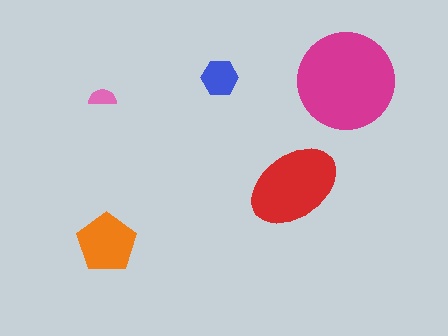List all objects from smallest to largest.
The pink semicircle, the blue hexagon, the orange pentagon, the red ellipse, the magenta circle.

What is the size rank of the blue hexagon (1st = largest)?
4th.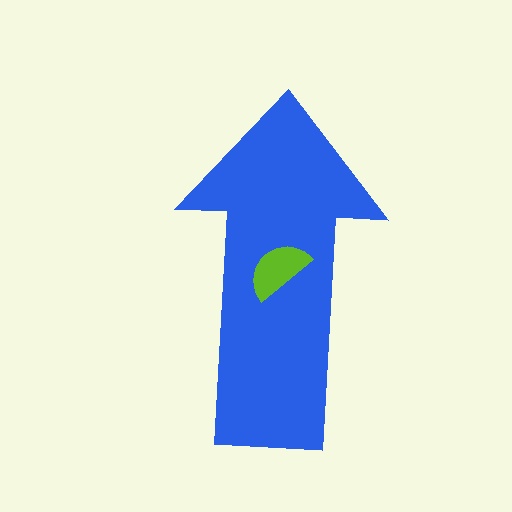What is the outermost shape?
The blue arrow.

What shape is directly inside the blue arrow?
The lime semicircle.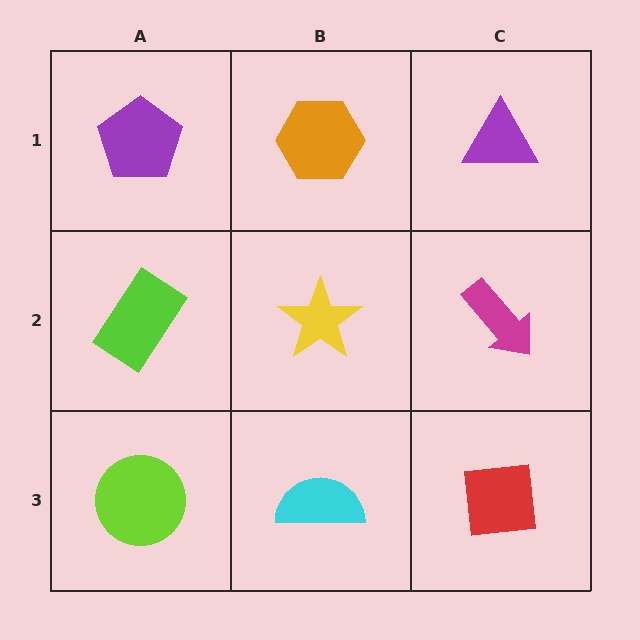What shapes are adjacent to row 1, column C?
A magenta arrow (row 2, column C), an orange hexagon (row 1, column B).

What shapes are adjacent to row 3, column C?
A magenta arrow (row 2, column C), a cyan semicircle (row 3, column B).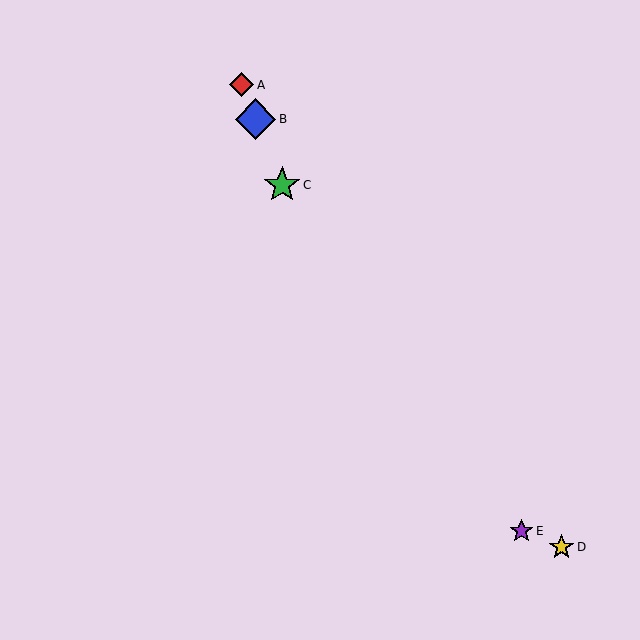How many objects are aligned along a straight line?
3 objects (A, B, C) are aligned along a straight line.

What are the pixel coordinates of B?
Object B is at (256, 119).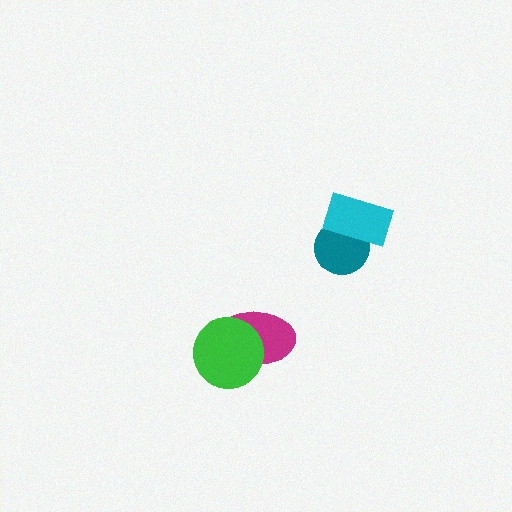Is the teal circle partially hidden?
Yes, it is partially covered by another shape.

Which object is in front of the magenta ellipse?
The green circle is in front of the magenta ellipse.